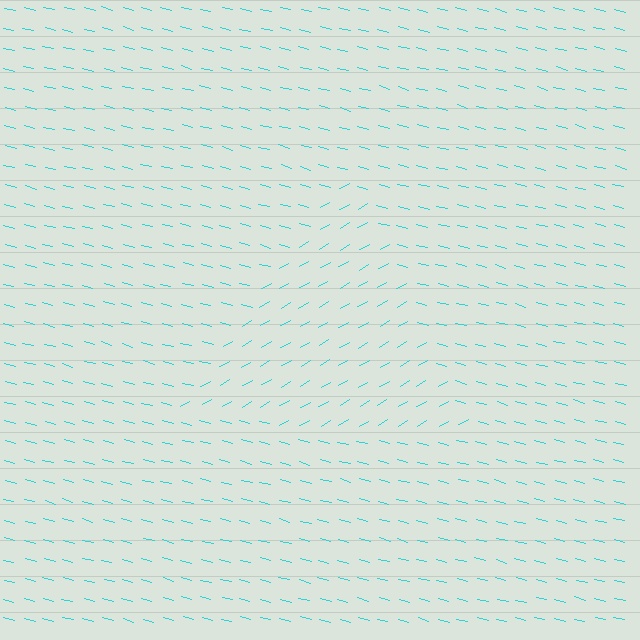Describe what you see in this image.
The image is filled with small cyan line segments. A triangle region in the image has lines oriented differently from the surrounding lines, creating a visible texture boundary.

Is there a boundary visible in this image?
Yes, there is a texture boundary formed by a change in line orientation.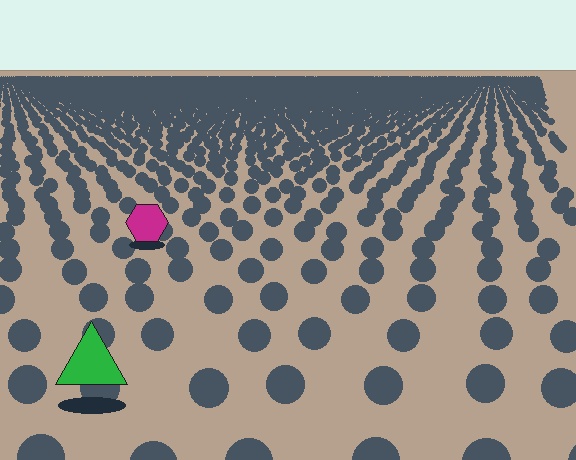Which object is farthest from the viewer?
The magenta hexagon is farthest from the viewer. It appears smaller and the ground texture around it is denser.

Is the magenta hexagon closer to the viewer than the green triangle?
No. The green triangle is closer — you can tell from the texture gradient: the ground texture is coarser near it.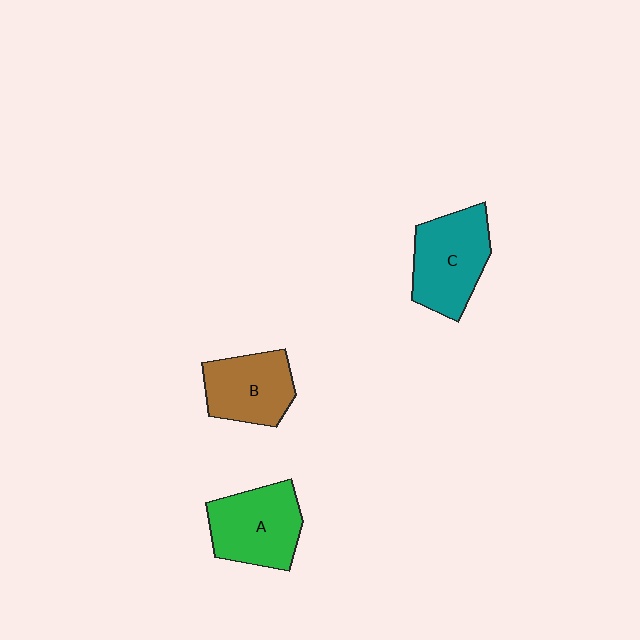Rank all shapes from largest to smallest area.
From largest to smallest: C (teal), A (green), B (brown).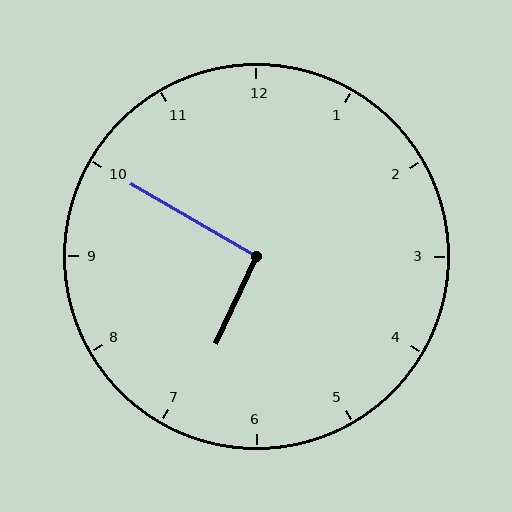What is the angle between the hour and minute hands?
Approximately 95 degrees.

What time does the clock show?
6:50.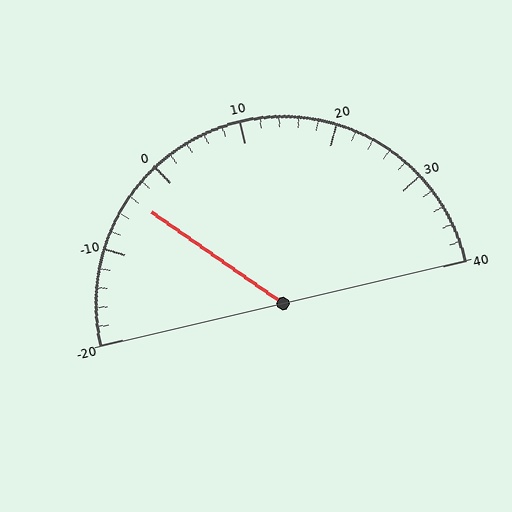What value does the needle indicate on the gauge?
The needle indicates approximately -4.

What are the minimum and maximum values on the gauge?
The gauge ranges from -20 to 40.